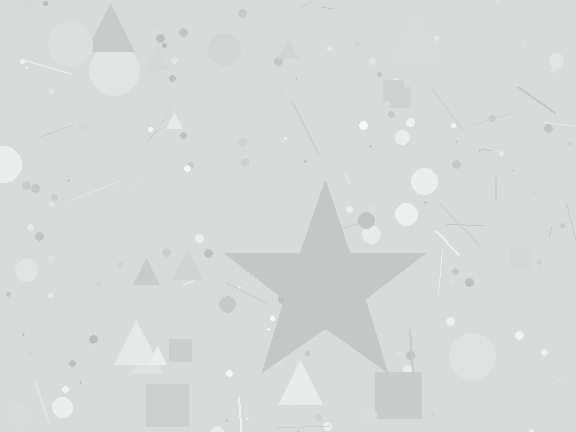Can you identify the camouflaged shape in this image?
The camouflaged shape is a star.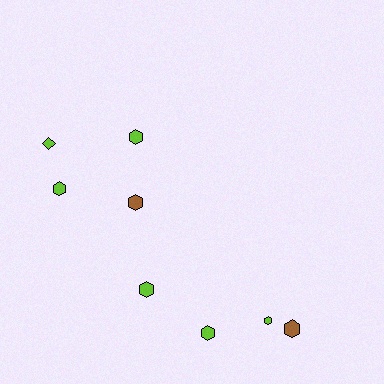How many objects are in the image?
There are 8 objects.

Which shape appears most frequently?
Hexagon, with 7 objects.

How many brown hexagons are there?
There are 2 brown hexagons.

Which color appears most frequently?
Lime, with 6 objects.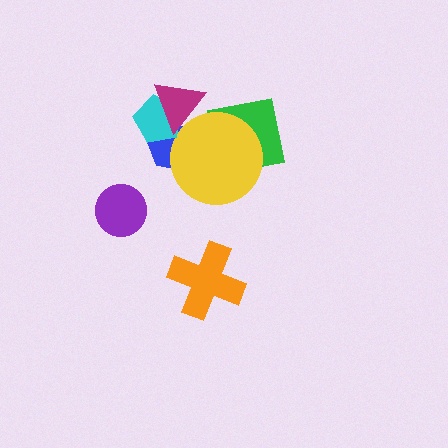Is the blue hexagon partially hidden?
Yes, it is partially covered by another shape.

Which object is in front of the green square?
The yellow circle is in front of the green square.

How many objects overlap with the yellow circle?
3 objects overlap with the yellow circle.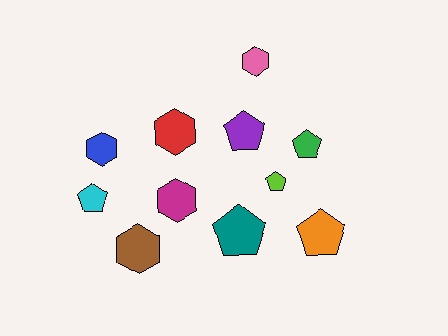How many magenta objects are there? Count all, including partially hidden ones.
There is 1 magenta object.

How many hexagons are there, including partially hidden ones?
There are 5 hexagons.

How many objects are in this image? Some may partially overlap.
There are 11 objects.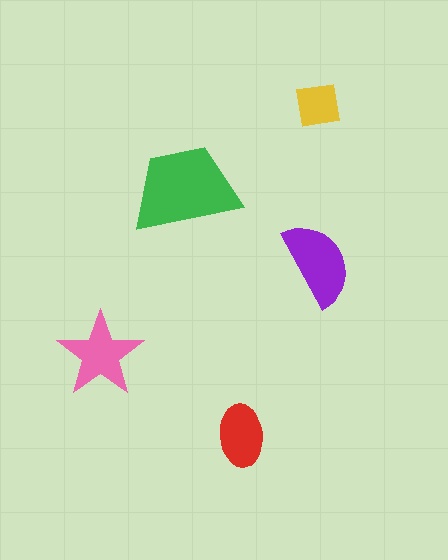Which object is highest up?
The yellow square is topmost.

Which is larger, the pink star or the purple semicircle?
The purple semicircle.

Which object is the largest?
The green trapezoid.